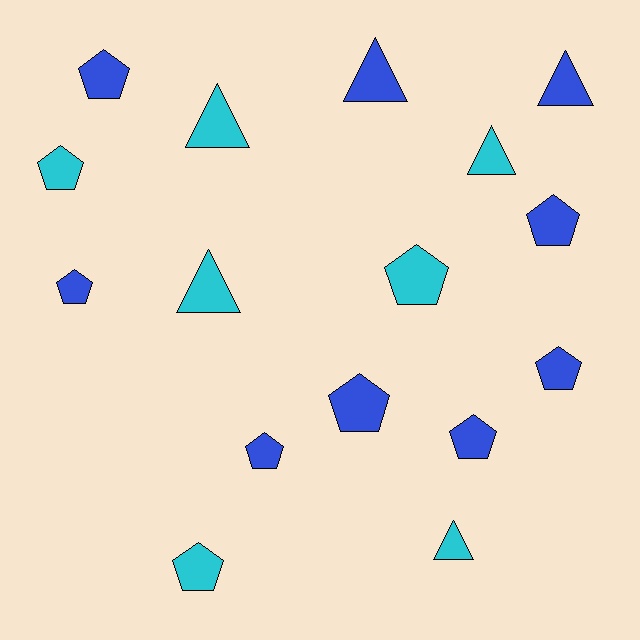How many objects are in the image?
There are 16 objects.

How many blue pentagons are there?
There are 7 blue pentagons.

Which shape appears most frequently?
Pentagon, with 10 objects.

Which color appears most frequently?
Blue, with 9 objects.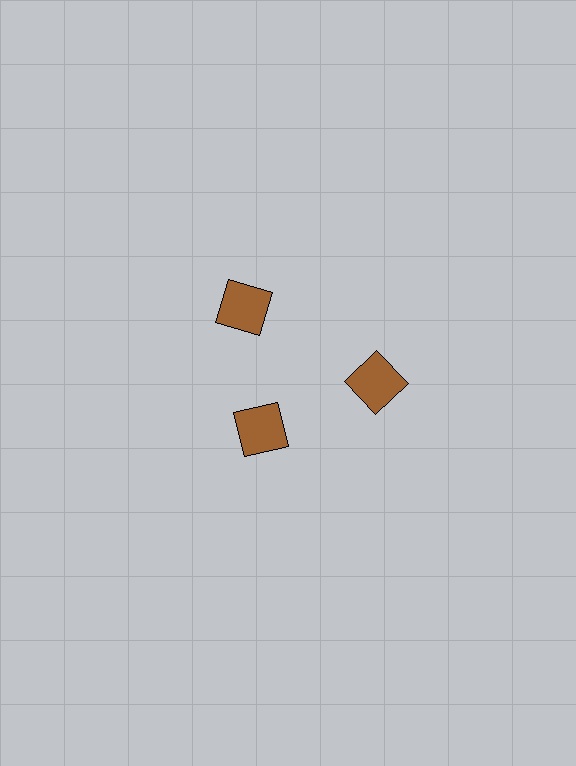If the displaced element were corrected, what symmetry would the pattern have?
It would have 3-fold rotational symmetry — the pattern would map onto itself every 120 degrees.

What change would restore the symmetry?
The symmetry would be restored by moving it outward, back onto the ring so that all 3 squares sit at equal angles and equal distance from the center.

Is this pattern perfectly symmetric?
No. The 3 brown squares are arranged in a ring, but one element near the 7 o'clock position is pulled inward toward the center, breaking the 3-fold rotational symmetry.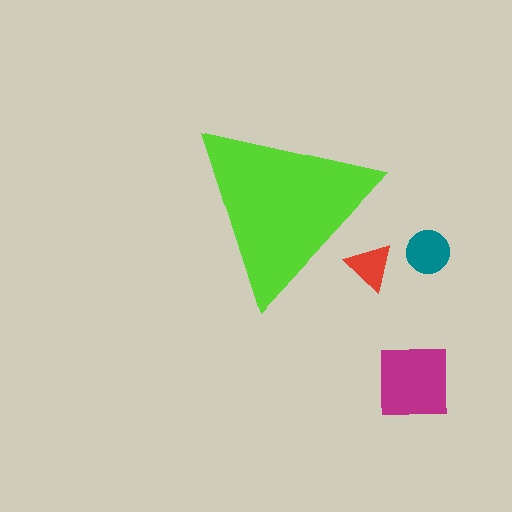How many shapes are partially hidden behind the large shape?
1 shape is partially hidden.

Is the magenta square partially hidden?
No, the magenta square is fully visible.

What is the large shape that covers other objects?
A lime triangle.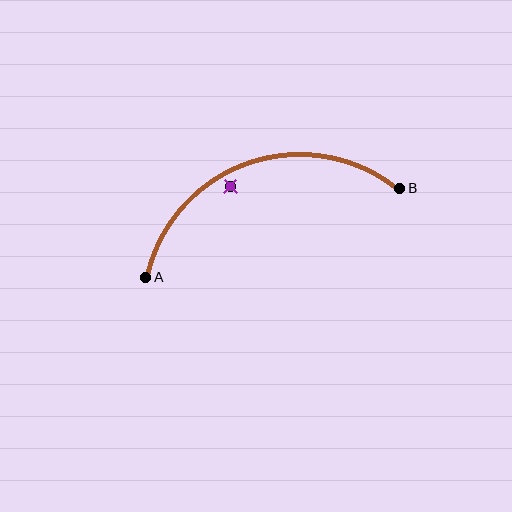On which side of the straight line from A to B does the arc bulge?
The arc bulges above the straight line connecting A and B.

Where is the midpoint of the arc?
The arc midpoint is the point on the curve farthest from the straight line joining A and B. It sits above that line.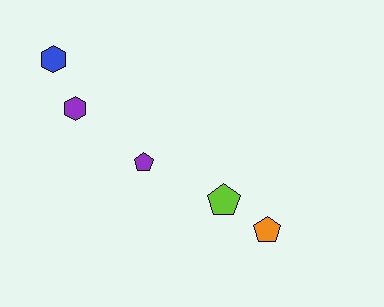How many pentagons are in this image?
There are 3 pentagons.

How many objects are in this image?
There are 5 objects.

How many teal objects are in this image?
There are no teal objects.